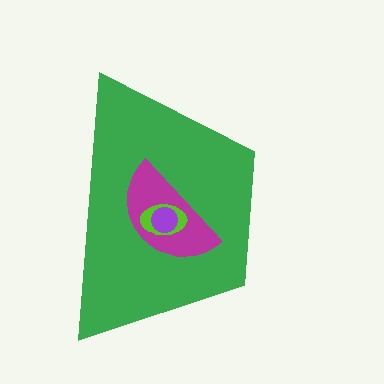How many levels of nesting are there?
4.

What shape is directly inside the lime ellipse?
The purple circle.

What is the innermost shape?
The purple circle.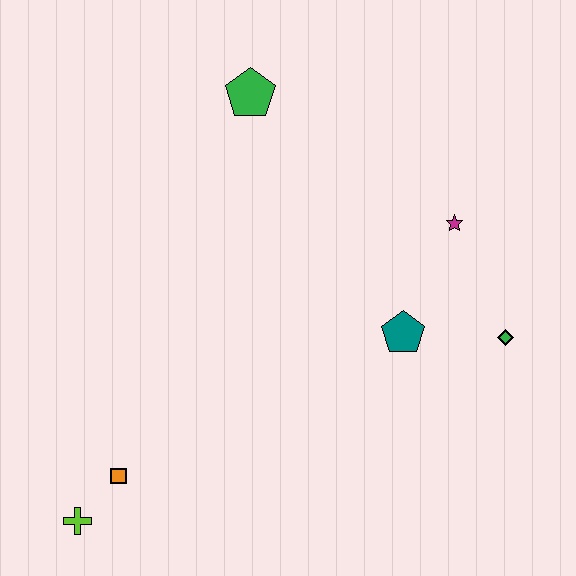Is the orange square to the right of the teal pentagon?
No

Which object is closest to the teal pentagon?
The green diamond is closest to the teal pentagon.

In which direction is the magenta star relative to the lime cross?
The magenta star is to the right of the lime cross.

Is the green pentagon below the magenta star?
No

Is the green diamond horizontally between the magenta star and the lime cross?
No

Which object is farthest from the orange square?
The magenta star is farthest from the orange square.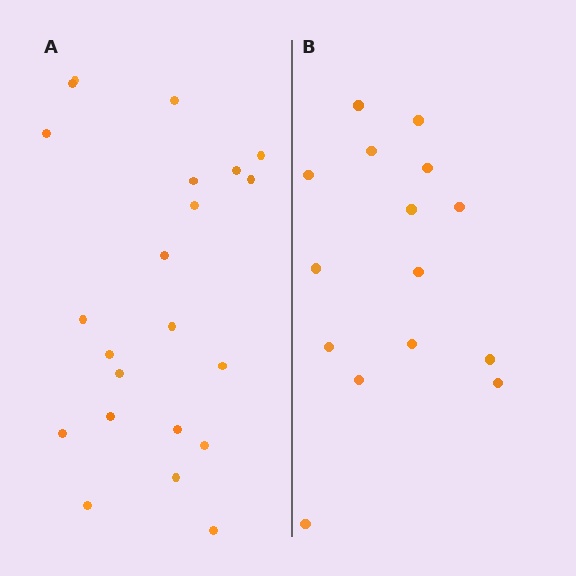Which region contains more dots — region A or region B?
Region A (the left region) has more dots.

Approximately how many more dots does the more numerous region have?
Region A has roughly 8 or so more dots than region B.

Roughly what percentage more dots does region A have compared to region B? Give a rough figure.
About 45% more.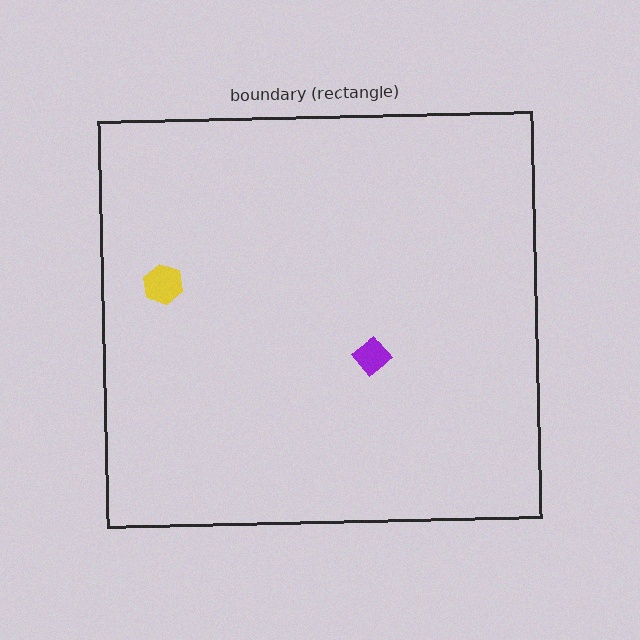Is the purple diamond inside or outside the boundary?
Inside.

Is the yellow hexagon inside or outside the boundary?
Inside.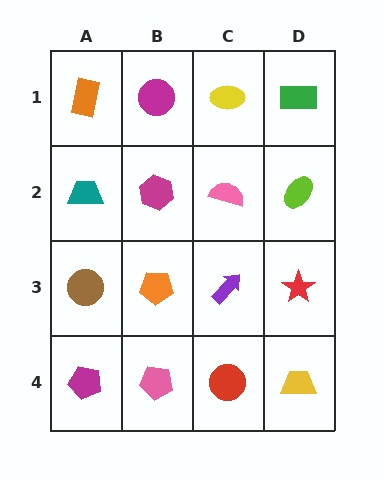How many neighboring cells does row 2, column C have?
4.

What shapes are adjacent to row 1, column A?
A teal trapezoid (row 2, column A), a magenta circle (row 1, column B).